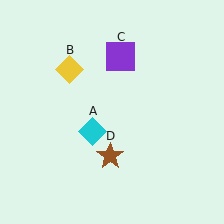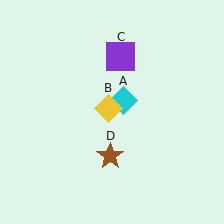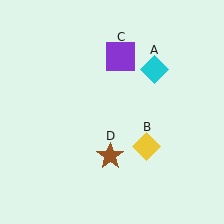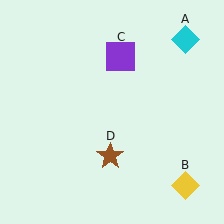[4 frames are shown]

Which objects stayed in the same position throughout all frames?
Purple square (object C) and brown star (object D) remained stationary.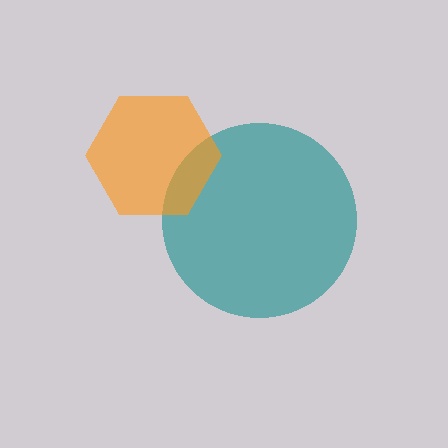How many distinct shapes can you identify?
There are 2 distinct shapes: a teal circle, an orange hexagon.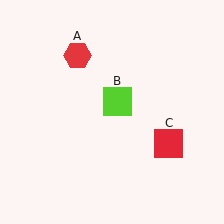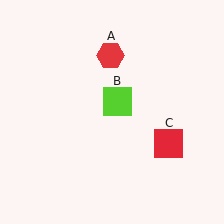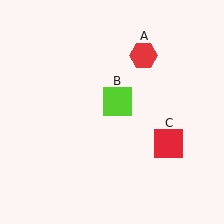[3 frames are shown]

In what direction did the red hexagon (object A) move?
The red hexagon (object A) moved right.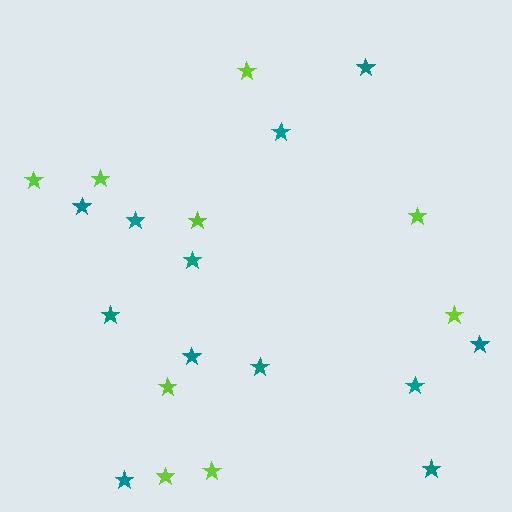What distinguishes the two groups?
There are 2 groups: one group of lime stars (9) and one group of teal stars (12).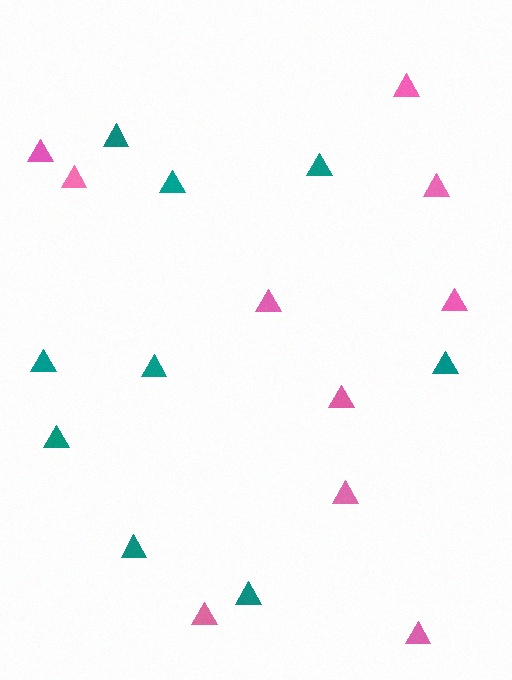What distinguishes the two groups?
There are 2 groups: one group of pink triangles (10) and one group of teal triangles (9).